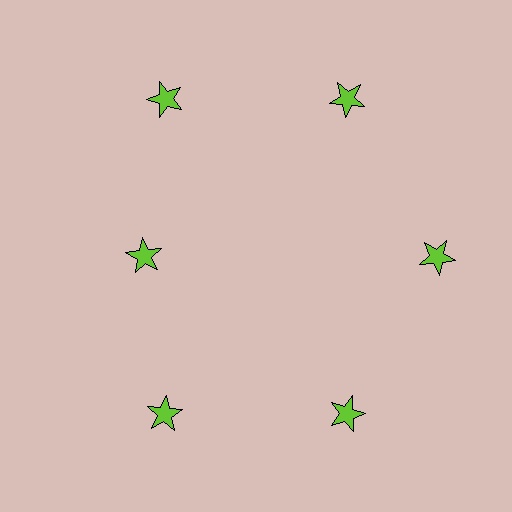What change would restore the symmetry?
The symmetry would be restored by moving it outward, back onto the ring so that all 6 stars sit at equal angles and equal distance from the center.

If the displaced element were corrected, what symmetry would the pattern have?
It would have 6-fold rotational symmetry — the pattern would map onto itself every 60 degrees.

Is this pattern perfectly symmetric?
No. The 6 lime stars are arranged in a ring, but one element near the 9 o'clock position is pulled inward toward the center, breaking the 6-fold rotational symmetry.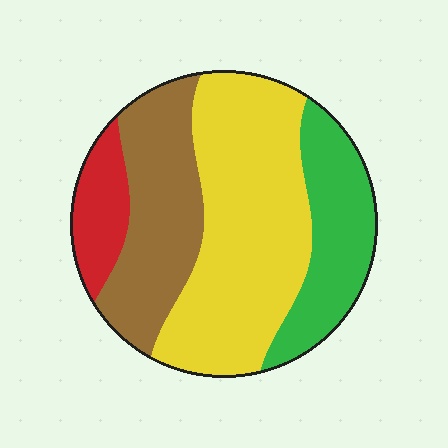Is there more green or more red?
Green.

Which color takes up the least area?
Red, at roughly 10%.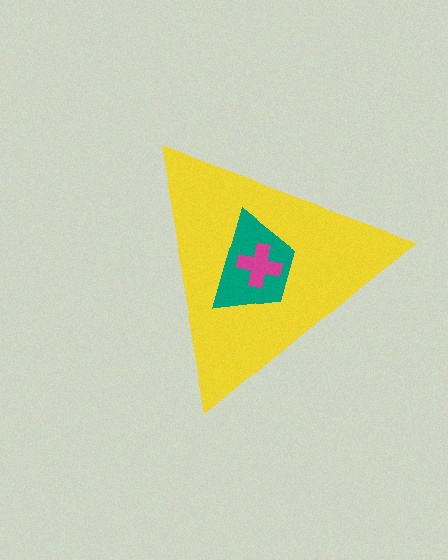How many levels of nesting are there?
3.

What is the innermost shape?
The magenta cross.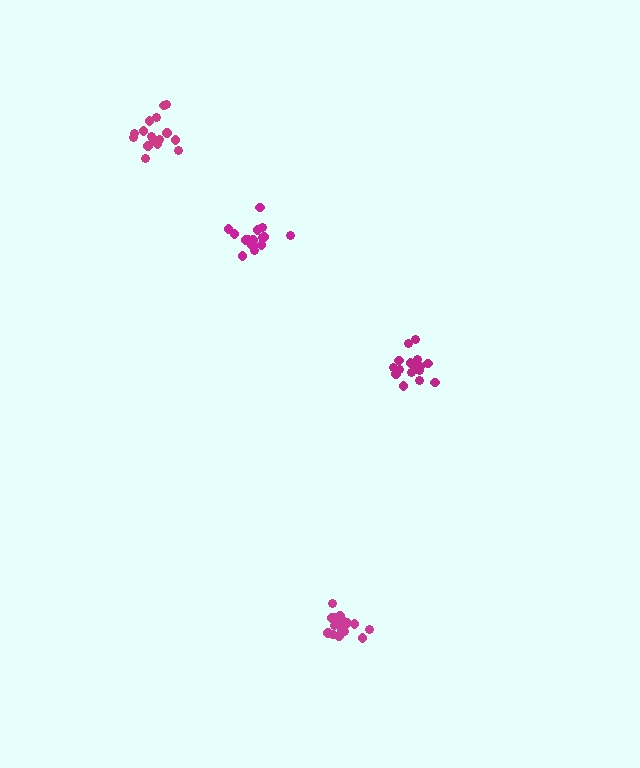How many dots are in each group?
Group 1: 16 dots, Group 2: 16 dots, Group 3: 17 dots, Group 4: 16 dots (65 total).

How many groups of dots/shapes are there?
There are 4 groups.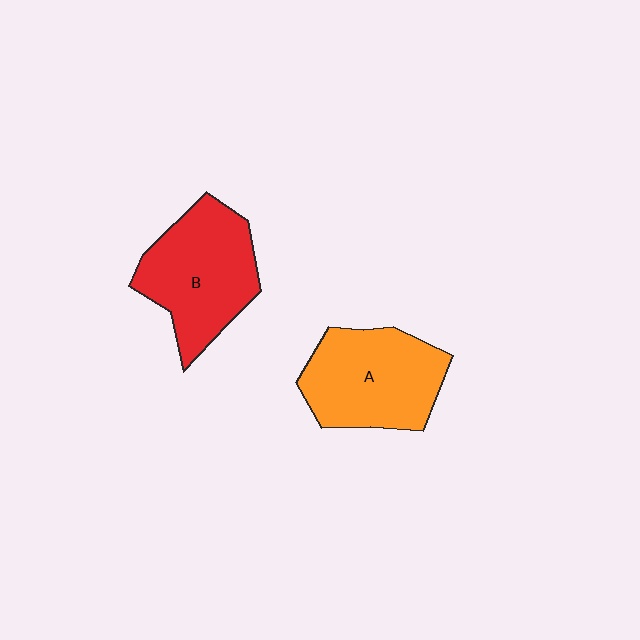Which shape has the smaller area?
Shape A (orange).